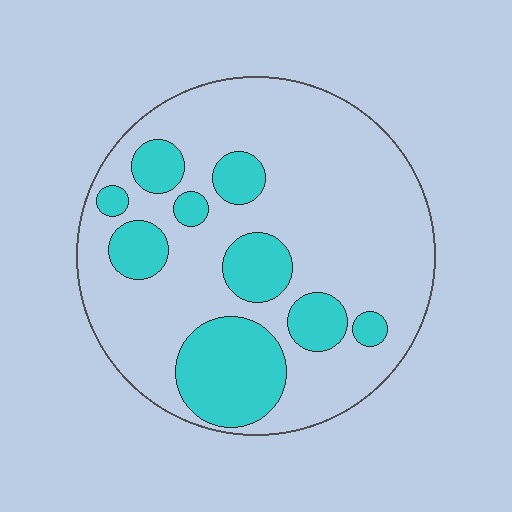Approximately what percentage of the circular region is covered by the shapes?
Approximately 25%.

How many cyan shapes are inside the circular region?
9.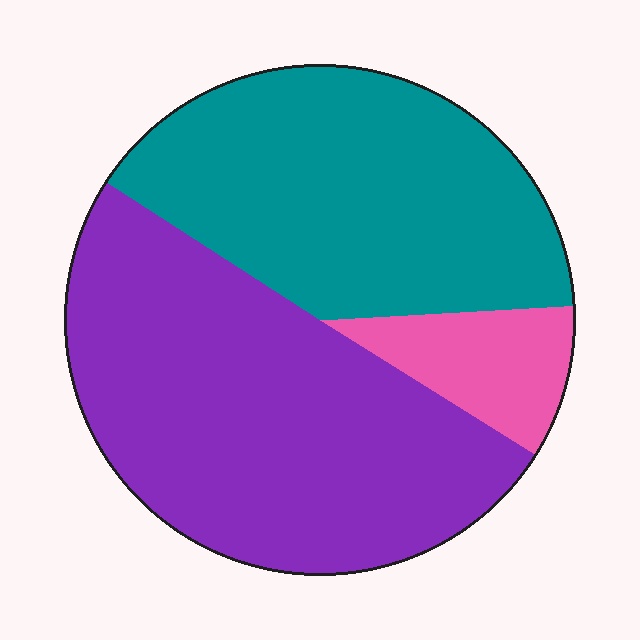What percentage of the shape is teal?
Teal covers about 40% of the shape.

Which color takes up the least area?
Pink, at roughly 10%.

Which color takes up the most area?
Purple, at roughly 50%.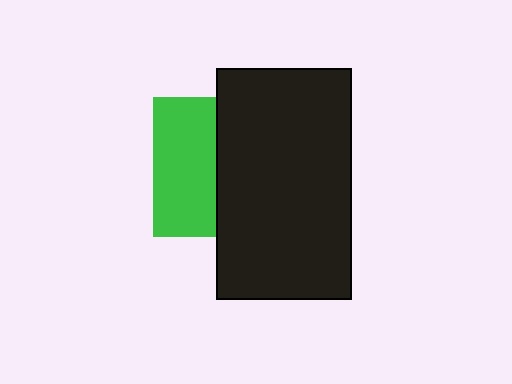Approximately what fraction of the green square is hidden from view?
Roughly 55% of the green square is hidden behind the black rectangle.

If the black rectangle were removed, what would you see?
You would see the complete green square.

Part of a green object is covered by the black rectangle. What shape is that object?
It is a square.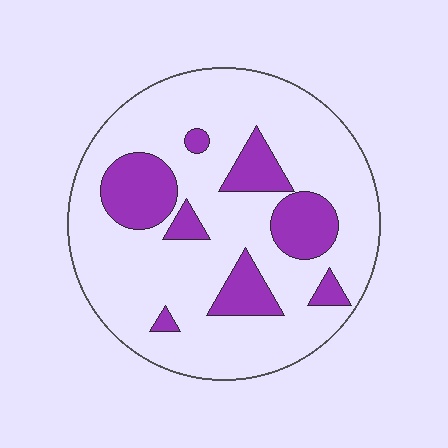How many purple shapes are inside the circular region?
8.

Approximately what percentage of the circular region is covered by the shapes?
Approximately 20%.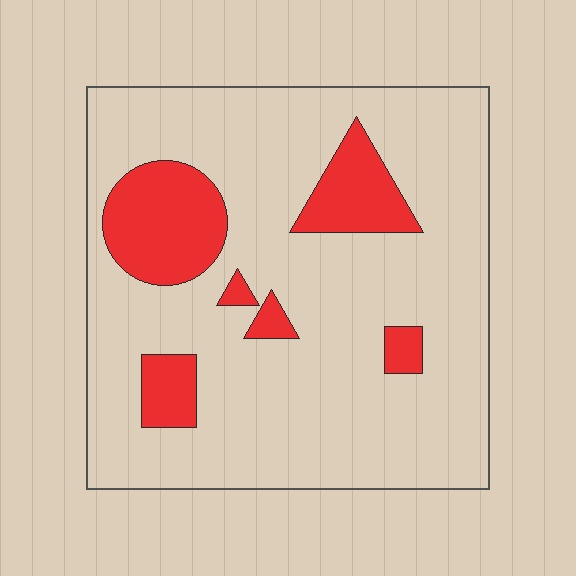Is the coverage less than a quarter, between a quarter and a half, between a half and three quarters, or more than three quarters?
Less than a quarter.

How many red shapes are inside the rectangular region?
6.